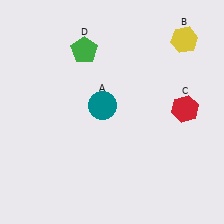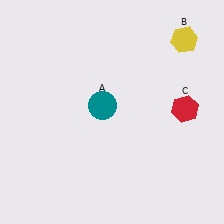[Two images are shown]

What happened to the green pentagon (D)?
The green pentagon (D) was removed in Image 2. It was in the top-left area of Image 1.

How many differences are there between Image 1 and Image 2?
There is 1 difference between the two images.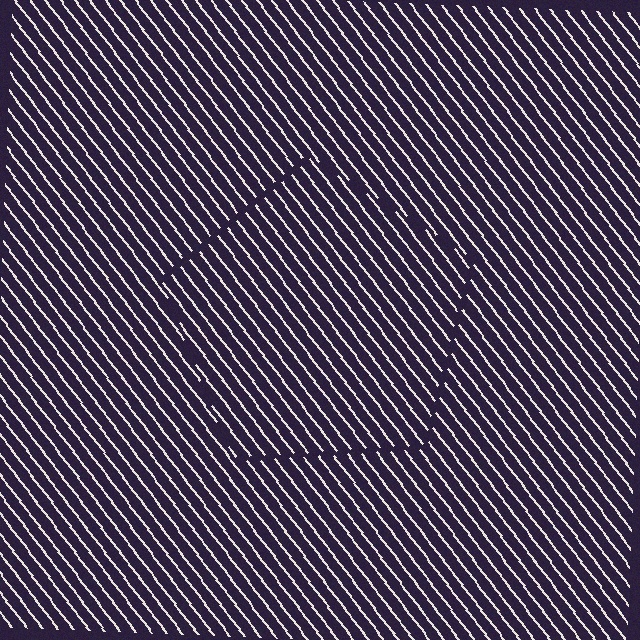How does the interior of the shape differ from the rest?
The interior of the shape contains the same grating, shifted by half a period — the contour is defined by the phase discontinuity where line-ends from the inner and outer gratings abut.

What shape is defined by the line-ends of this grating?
An illusory pentagon. The interior of the shape contains the same grating, shifted by half a period — the contour is defined by the phase discontinuity where line-ends from the inner and outer gratings abut.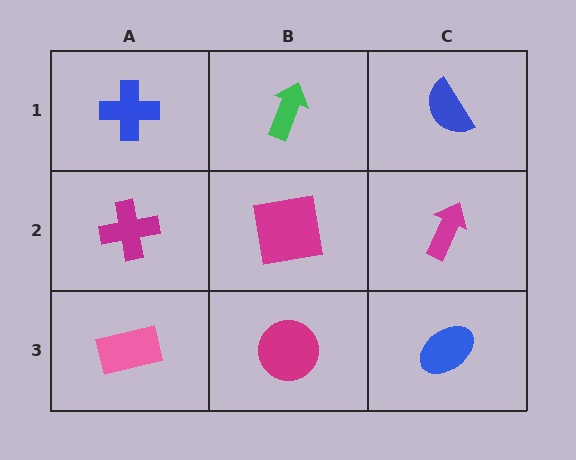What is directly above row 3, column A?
A magenta cross.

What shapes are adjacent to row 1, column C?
A magenta arrow (row 2, column C), a green arrow (row 1, column B).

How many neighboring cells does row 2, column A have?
3.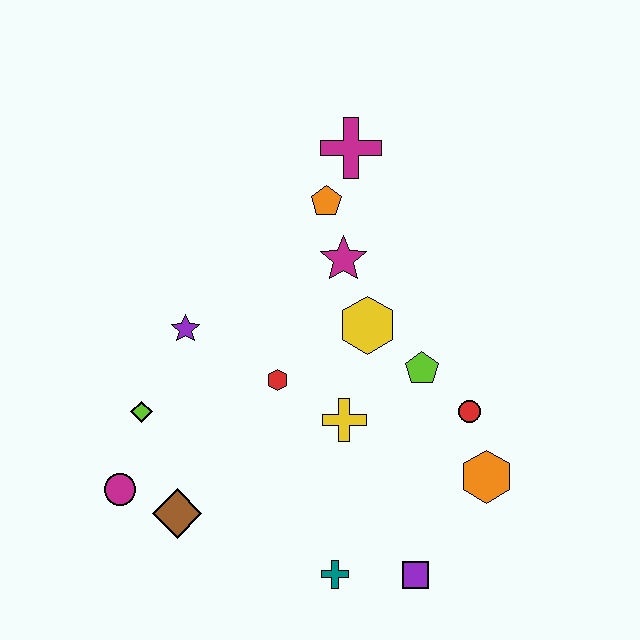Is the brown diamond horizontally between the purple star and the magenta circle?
Yes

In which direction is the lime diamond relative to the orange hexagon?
The lime diamond is to the left of the orange hexagon.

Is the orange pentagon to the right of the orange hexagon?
No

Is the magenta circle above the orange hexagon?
No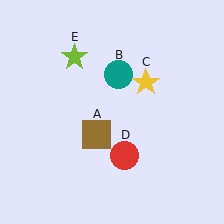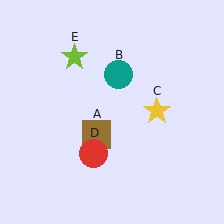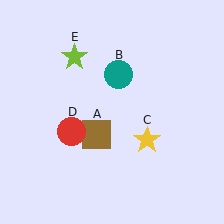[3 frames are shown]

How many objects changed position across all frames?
2 objects changed position: yellow star (object C), red circle (object D).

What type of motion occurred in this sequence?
The yellow star (object C), red circle (object D) rotated clockwise around the center of the scene.